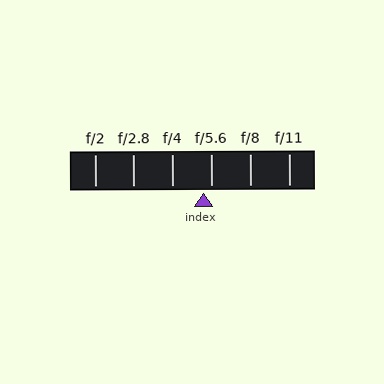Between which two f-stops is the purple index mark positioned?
The index mark is between f/4 and f/5.6.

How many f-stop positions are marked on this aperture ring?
There are 6 f-stop positions marked.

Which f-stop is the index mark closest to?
The index mark is closest to f/5.6.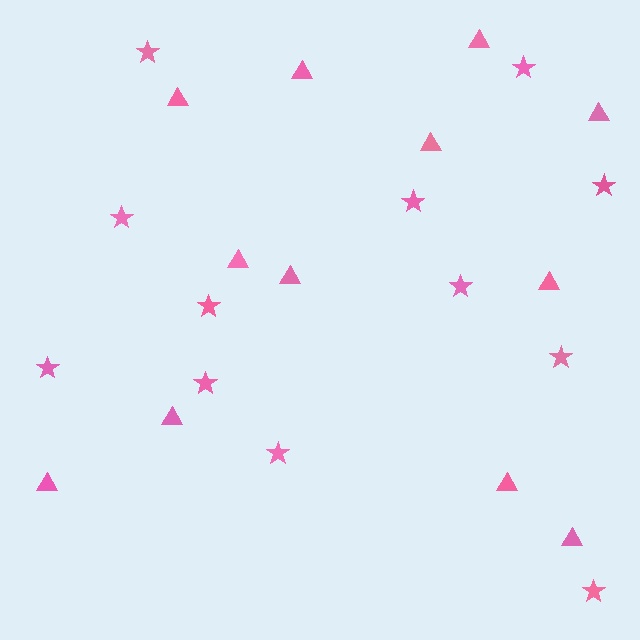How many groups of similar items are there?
There are 2 groups: one group of stars (12) and one group of triangles (12).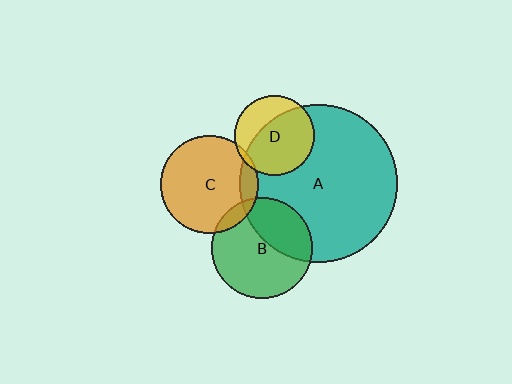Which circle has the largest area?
Circle A (teal).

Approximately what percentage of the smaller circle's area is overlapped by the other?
Approximately 10%.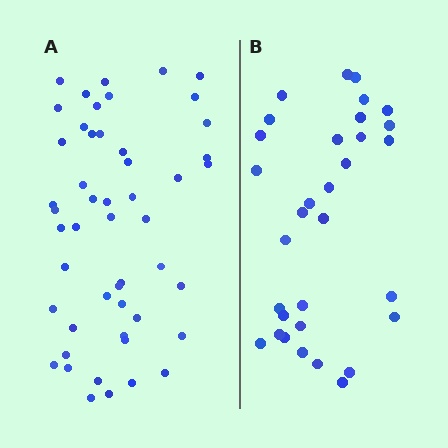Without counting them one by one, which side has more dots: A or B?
Region A (the left region) has more dots.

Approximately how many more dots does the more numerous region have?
Region A has approximately 20 more dots than region B.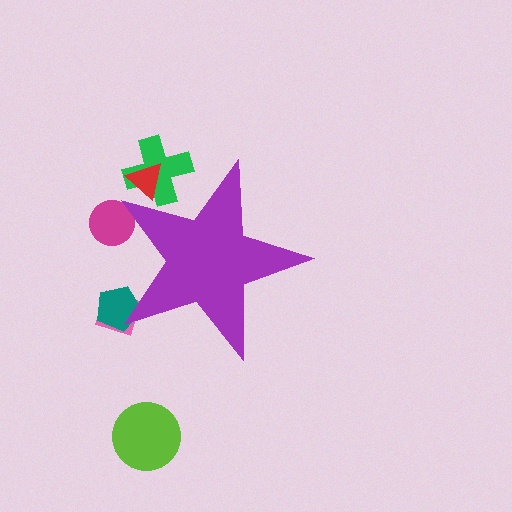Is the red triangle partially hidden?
Yes, the red triangle is partially hidden behind the purple star.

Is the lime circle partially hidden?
No, the lime circle is fully visible.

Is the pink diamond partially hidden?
Yes, the pink diamond is partially hidden behind the purple star.